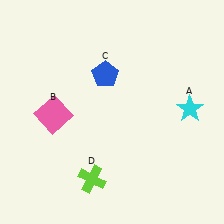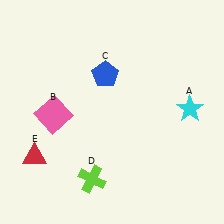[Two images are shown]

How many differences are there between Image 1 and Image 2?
There is 1 difference between the two images.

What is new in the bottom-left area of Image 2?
A red triangle (E) was added in the bottom-left area of Image 2.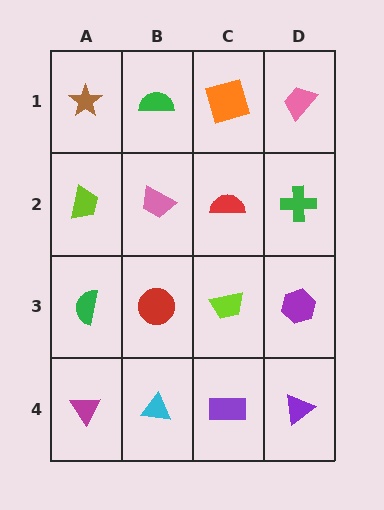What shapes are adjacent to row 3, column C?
A red semicircle (row 2, column C), a purple rectangle (row 4, column C), a red circle (row 3, column B), a purple hexagon (row 3, column D).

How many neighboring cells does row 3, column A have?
3.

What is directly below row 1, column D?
A green cross.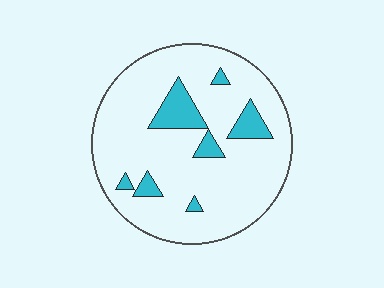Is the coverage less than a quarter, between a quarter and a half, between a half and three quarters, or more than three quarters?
Less than a quarter.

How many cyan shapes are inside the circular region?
7.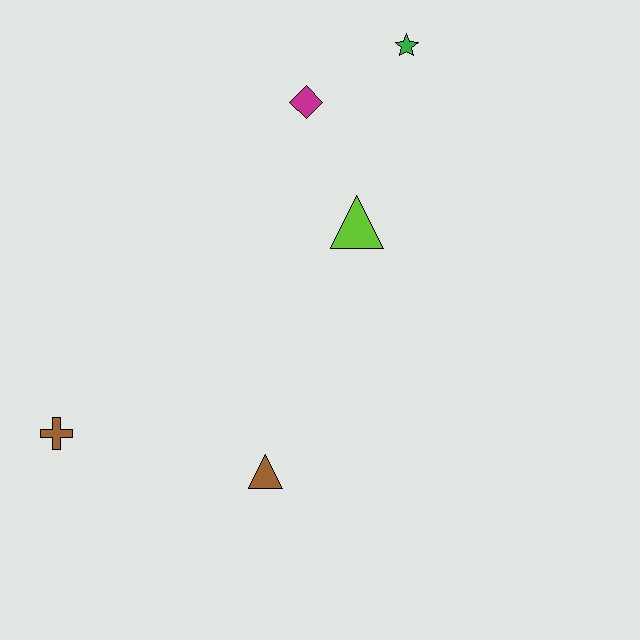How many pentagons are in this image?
There are no pentagons.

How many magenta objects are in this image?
There is 1 magenta object.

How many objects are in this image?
There are 5 objects.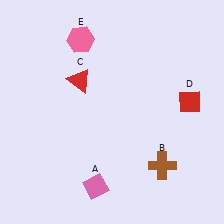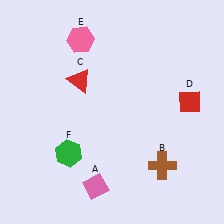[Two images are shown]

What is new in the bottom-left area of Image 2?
A green hexagon (F) was added in the bottom-left area of Image 2.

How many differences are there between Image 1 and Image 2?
There is 1 difference between the two images.